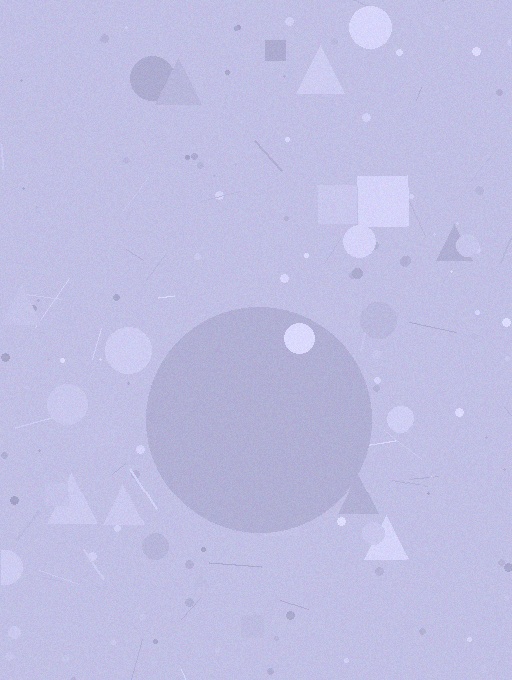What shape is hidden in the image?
A circle is hidden in the image.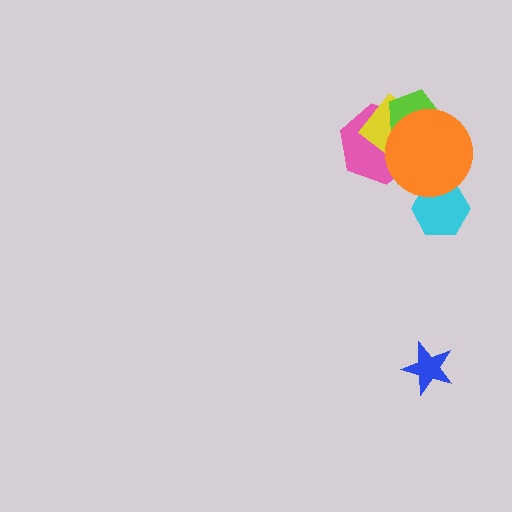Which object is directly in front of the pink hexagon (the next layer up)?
The yellow diamond is directly in front of the pink hexagon.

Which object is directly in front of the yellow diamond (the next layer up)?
The lime pentagon is directly in front of the yellow diamond.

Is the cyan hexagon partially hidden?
Yes, it is partially covered by another shape.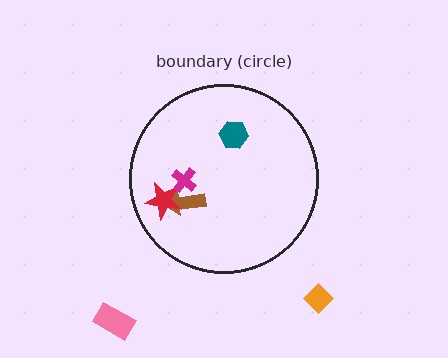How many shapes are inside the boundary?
4 inside, 2 outside.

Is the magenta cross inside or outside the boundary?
Inside.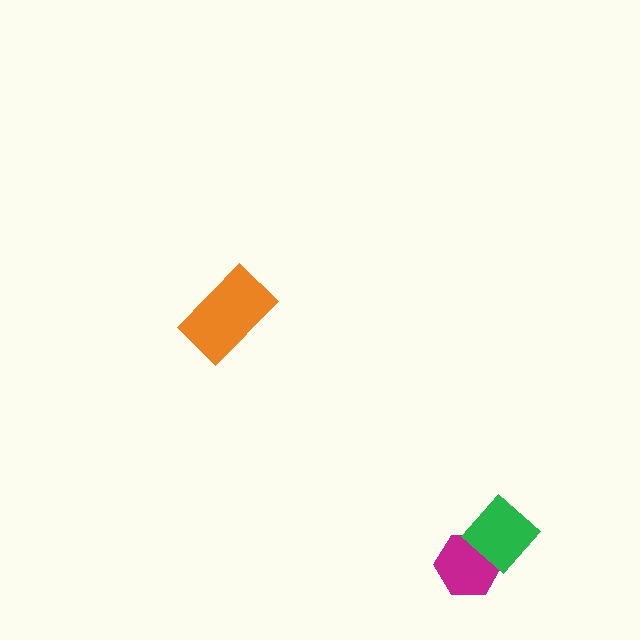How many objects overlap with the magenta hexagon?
1 object overlaps with the magenta hexagon.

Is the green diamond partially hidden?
No, no other shape covers it.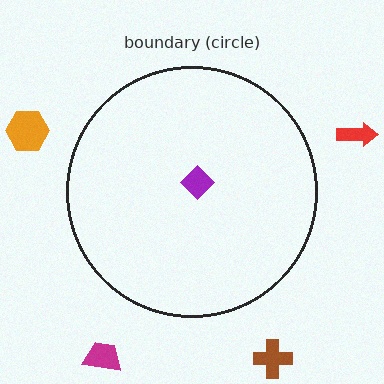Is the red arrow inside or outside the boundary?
Outside.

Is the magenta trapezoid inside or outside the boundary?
Outside.